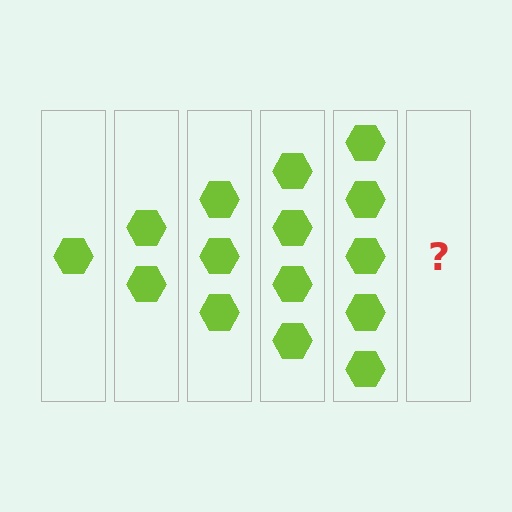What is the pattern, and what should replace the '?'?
The pattern is that each step adds one more hexagon. The '?' should be 6 hexagons.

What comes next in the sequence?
The next element should be 6 hexagons.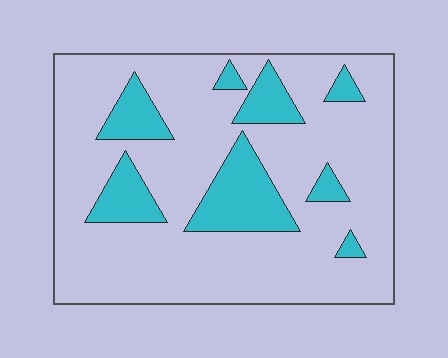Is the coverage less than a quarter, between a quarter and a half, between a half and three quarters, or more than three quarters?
Less than a quarter.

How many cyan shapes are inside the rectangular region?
8.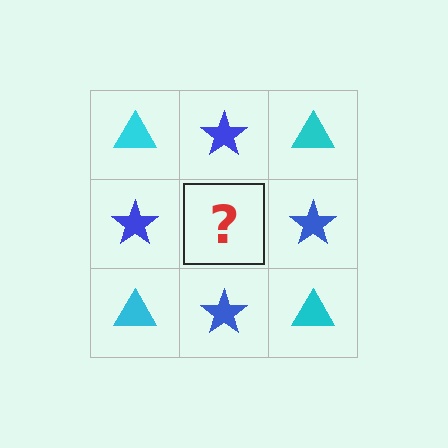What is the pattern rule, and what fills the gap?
The rule is that it alternates cyan triangle and blue star in a checkerboard pattern. The gap should be filled with a cyan triangle.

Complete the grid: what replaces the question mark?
The question mark should be replaced with a cyan triangle.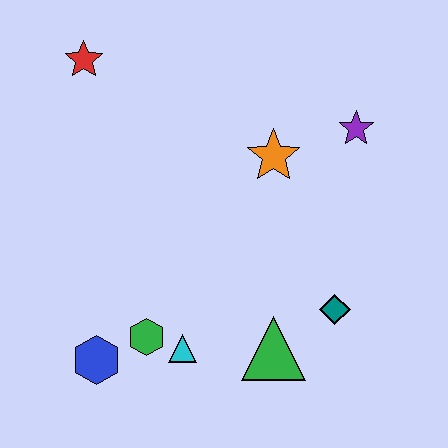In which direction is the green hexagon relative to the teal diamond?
The green hexagon is to the left of the teal diamond.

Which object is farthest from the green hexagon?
The purple star is farthest from the green hexagon.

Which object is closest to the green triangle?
The teal diamond is closest to the green triangle.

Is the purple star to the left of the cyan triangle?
No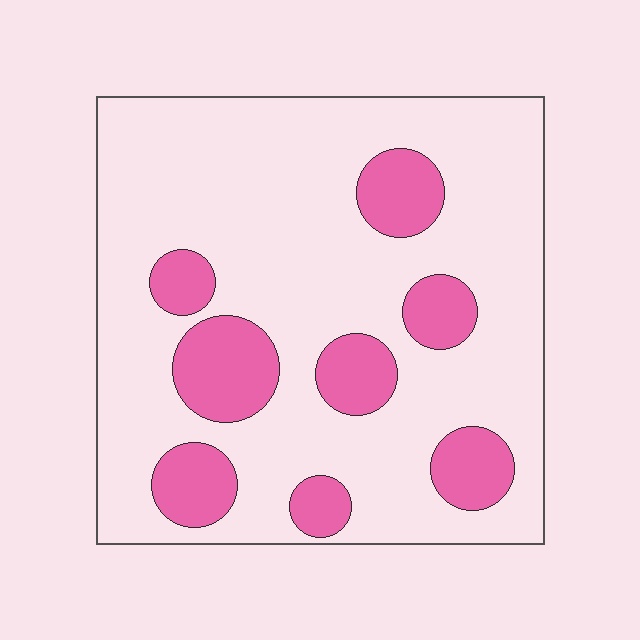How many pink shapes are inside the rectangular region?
8.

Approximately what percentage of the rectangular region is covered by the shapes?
Approximately 20%.